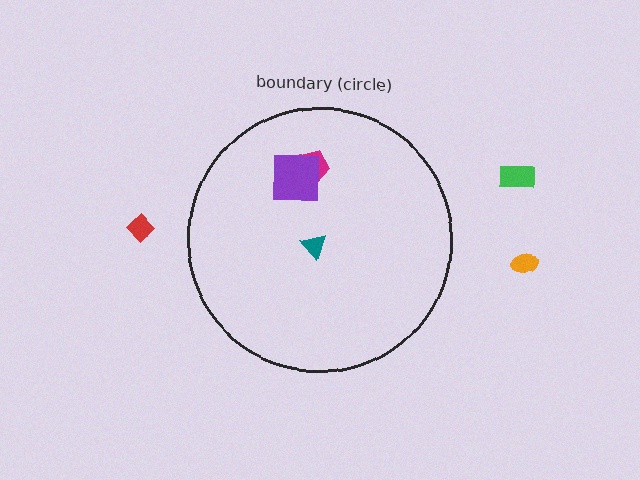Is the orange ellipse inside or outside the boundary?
Outside.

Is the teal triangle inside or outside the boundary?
Inside.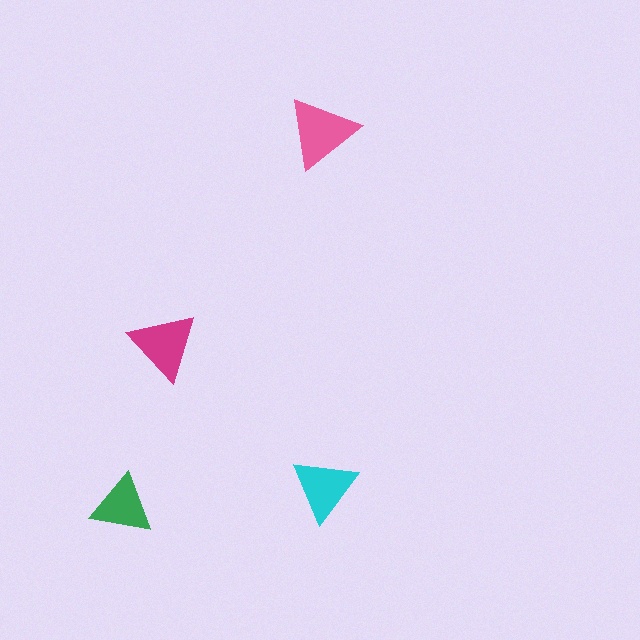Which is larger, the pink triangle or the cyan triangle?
The pink one.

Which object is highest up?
The pink triangle is topmost.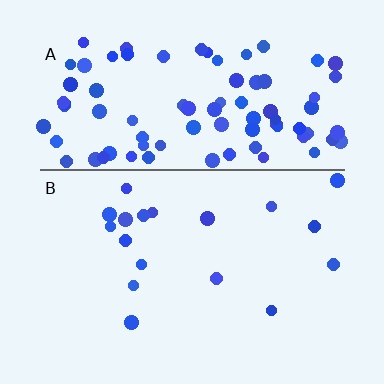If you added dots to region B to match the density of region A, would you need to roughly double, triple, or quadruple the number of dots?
Approximately quadruple.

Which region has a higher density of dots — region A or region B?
A (the top).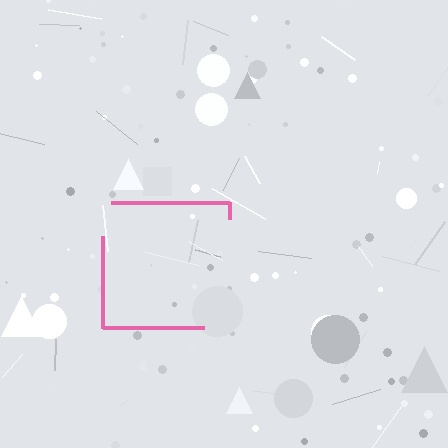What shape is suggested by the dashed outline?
The dashed outline suggests a square.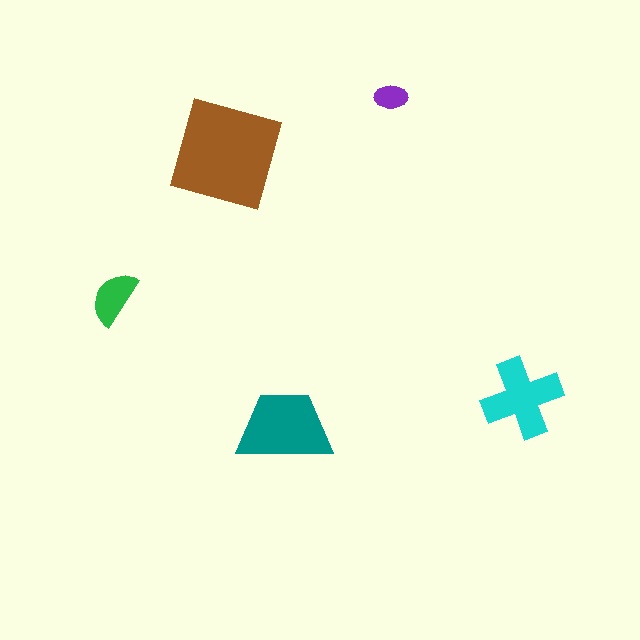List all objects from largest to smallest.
The brown diamond, the teal trapezoid, the cyan cross, the green semicircle, the purple ellipse.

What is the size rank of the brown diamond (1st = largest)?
1st.